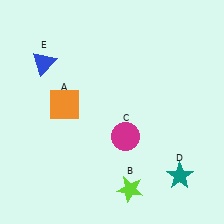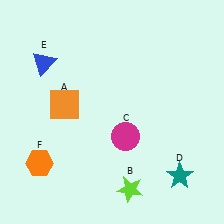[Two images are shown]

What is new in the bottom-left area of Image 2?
An orange hexagon (F) was added in the bottom-left area of Image 2.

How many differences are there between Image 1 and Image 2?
There is 1 difference between the two images.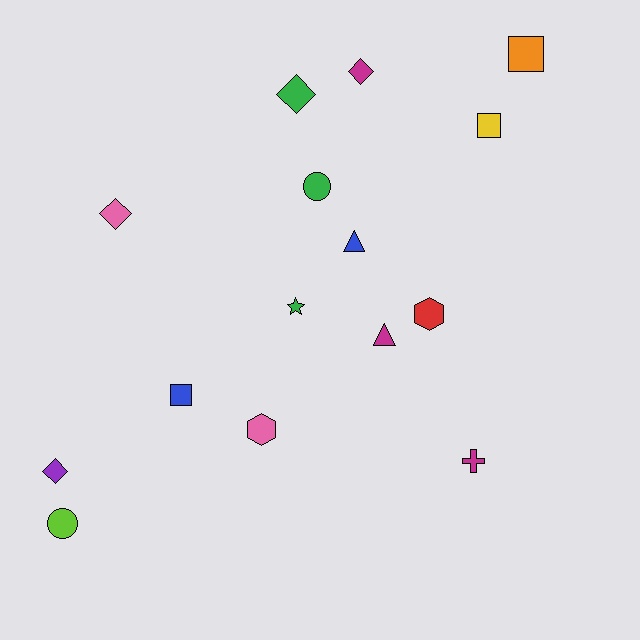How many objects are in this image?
There are 15 objects.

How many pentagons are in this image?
There are no pentagons.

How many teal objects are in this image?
There are no teal objects.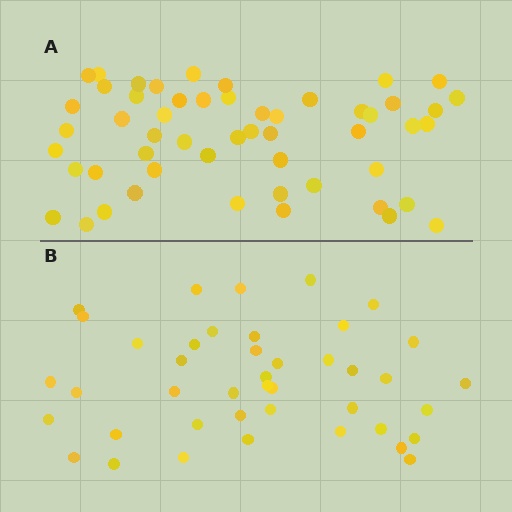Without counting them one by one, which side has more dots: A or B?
Region A (the top region) has more dots.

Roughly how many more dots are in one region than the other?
Region A has roughly 12 or so more dots than region B.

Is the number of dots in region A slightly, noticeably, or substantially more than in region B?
Region A has noticeably more, but not dramatically so. The ratio is roughly 1.3 to 1.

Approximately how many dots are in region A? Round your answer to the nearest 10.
About 50 dots. (The exact count is 53, which rounds to 50.)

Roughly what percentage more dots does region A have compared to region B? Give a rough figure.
About 25% more.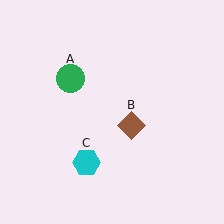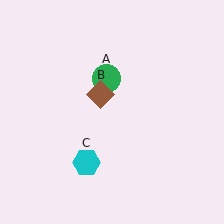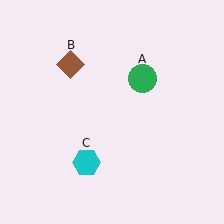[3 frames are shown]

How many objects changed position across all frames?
2 objects changed position: green circle (object A), brown diamond (object B).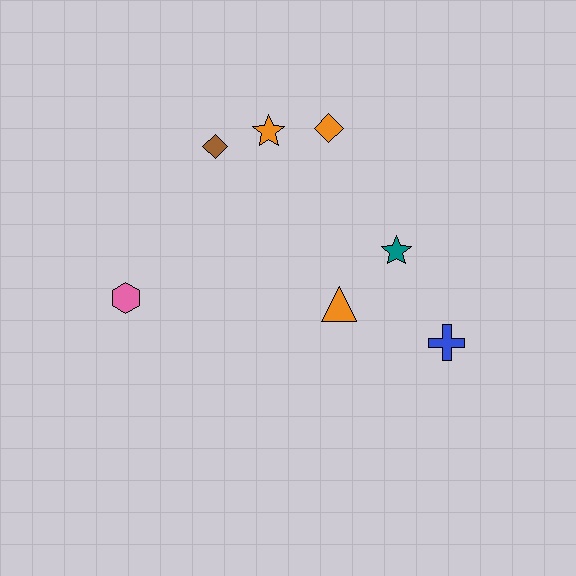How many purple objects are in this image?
There are no purple objects.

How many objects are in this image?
There are 7 objects.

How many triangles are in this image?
There is 1 triangle.